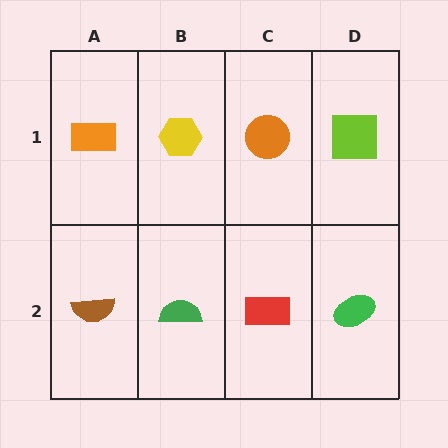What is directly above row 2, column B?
A yellow hexagon.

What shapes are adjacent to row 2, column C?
An orange circle (row 1, column C), a green semicircle (row 2, column B), a green ellipse (row 2, column D).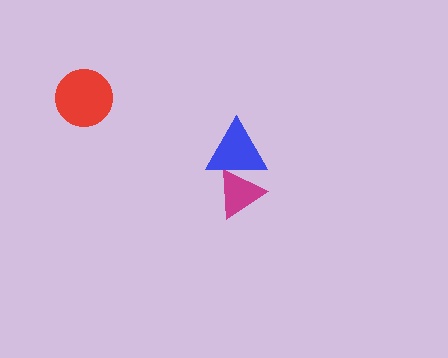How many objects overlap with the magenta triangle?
1 object overlaps with the magenta triangle.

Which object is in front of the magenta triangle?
The blue triangle is in front of the magenta triangle.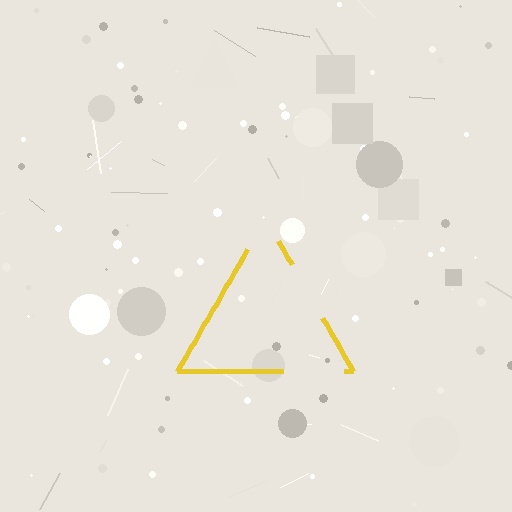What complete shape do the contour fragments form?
The contour fragments form a triangle.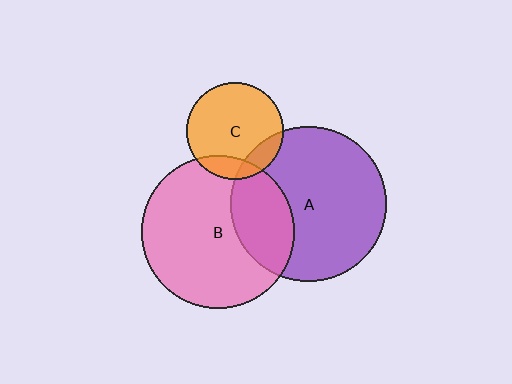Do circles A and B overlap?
Yes.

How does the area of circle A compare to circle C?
Approximately 2.6 times.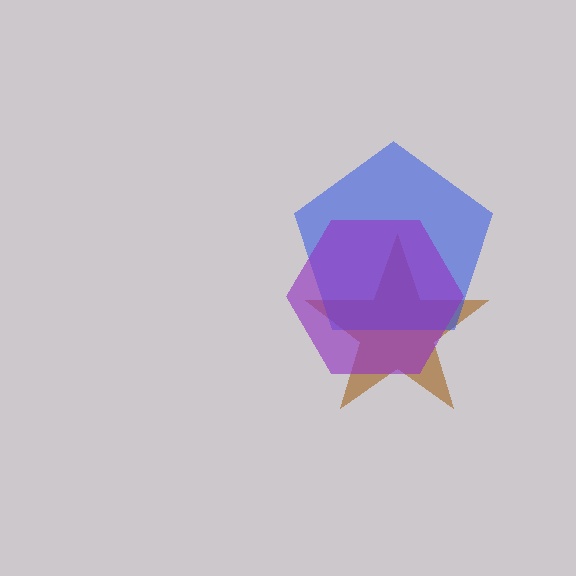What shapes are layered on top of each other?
The layered shapes are: a brown star, a blue pentagon, a purple hexagon.